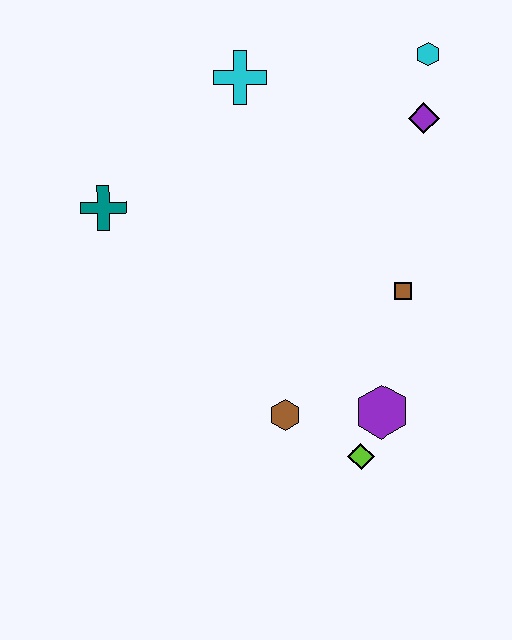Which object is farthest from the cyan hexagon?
The lime diamond is farthest from the cyan hexagon.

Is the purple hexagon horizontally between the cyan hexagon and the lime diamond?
Yes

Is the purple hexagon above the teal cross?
No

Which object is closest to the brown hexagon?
The lime diamond is closest to the brown hexagon.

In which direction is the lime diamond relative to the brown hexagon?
The lime diamond is to the right of the brown hexagon.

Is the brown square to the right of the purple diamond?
No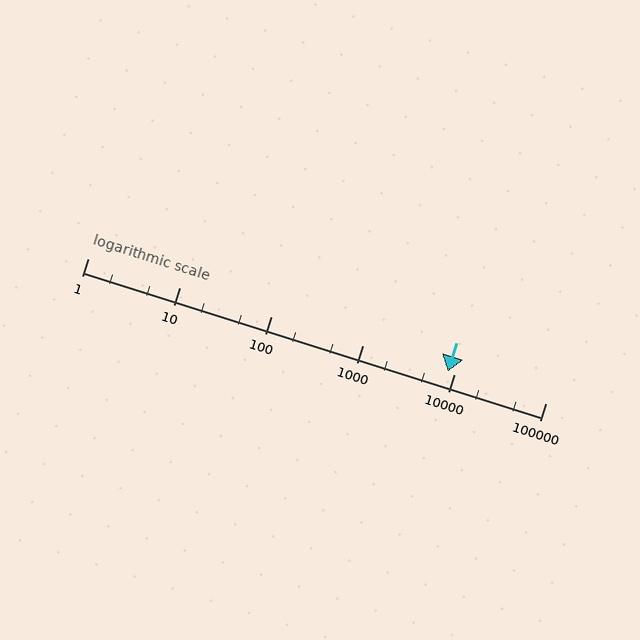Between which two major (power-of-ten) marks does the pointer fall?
The pointer is between 1000 and 10000.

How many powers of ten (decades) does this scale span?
The scale spans 5 decades, from 1 to 100000.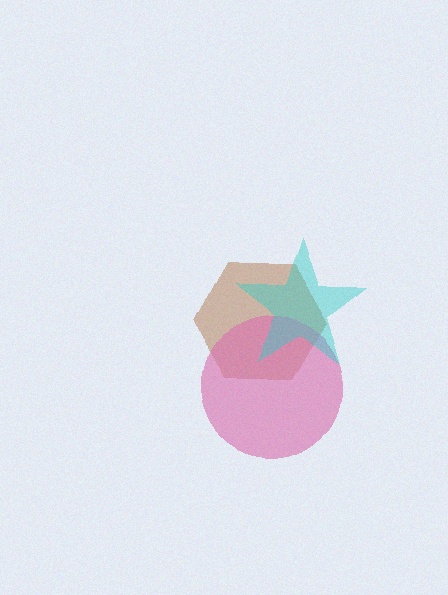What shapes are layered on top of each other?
The layered shapes are: a brown hexagon, a pink circle, a cyan star.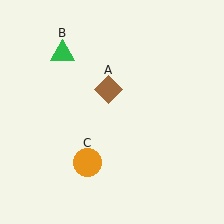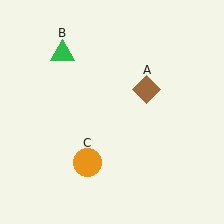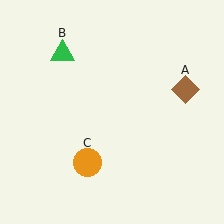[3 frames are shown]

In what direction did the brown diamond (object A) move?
The brown diamond (object A) moved right.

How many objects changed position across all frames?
1 object changed position: brown diamond (object A).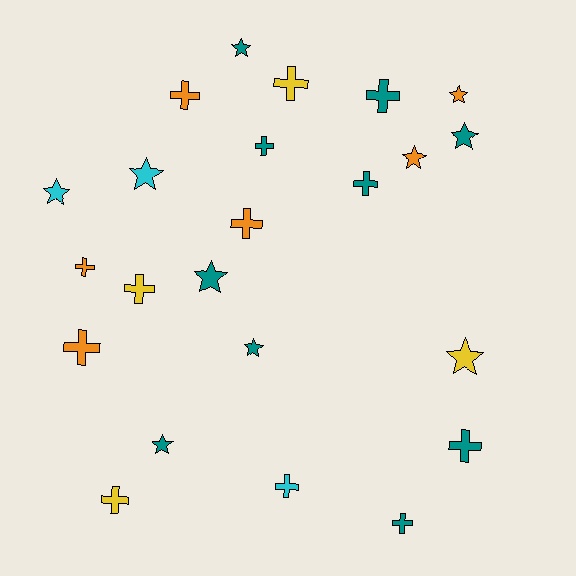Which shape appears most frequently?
Cross, with 13 objects.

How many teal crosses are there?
There are 5 teal crosses.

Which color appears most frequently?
Teal, with 10 objects.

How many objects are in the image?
There are 23 objects.